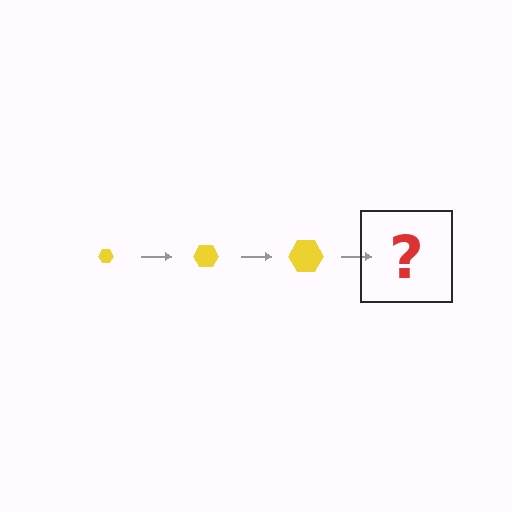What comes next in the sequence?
The next element should be a yellow hexagon, larger than the previous one.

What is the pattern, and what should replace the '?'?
The pattern is that the hexagon gets progressively larger each step. The '?' should be a yellow hexagon, larger than the previous one.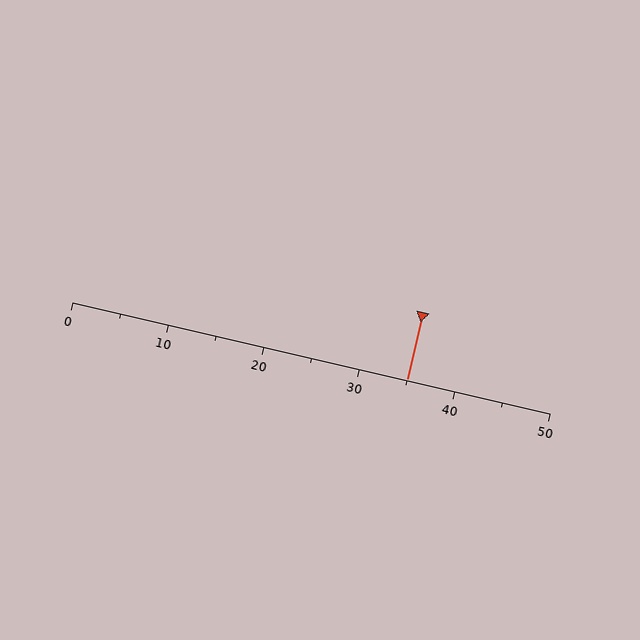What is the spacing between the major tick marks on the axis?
The major ticks are spaced 10 apart.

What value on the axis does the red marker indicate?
The marker indicates approximately 35.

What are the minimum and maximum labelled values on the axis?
The axis runs from 0 to 50.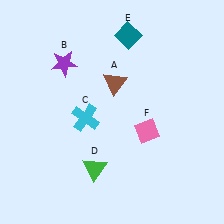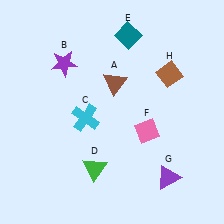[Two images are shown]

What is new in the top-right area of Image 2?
A brown diamond (H) was added in the top-right area of Image 2.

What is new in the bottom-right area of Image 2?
A purple triangle (G) was added in the bottom-right area of Image 2.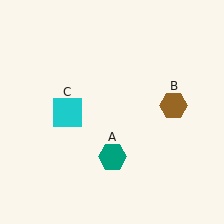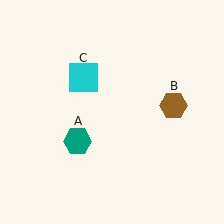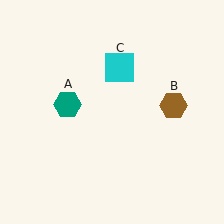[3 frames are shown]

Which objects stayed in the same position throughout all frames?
Brown hexagon (object B) remained stationary.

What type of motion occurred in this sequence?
The teal hexagon (object A), cyan square (object C) rotated clockwise around the center of the scene.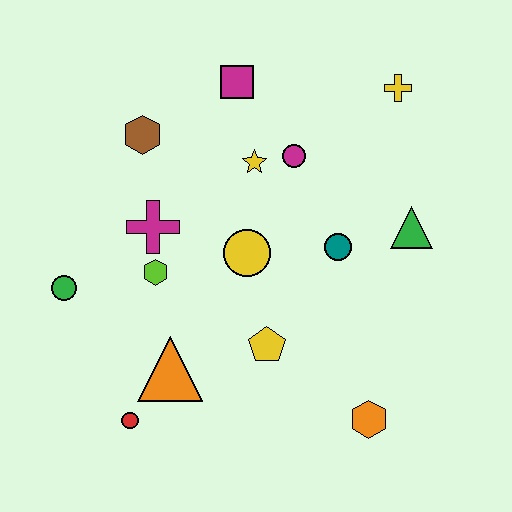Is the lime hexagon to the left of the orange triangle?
Yes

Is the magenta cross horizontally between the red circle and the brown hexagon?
No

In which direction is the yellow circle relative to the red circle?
The yellow circle is above the red circle.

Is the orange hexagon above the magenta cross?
No